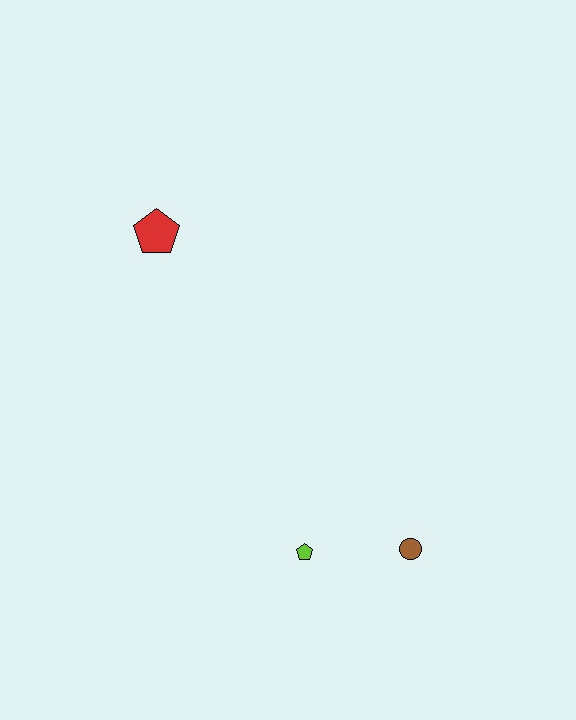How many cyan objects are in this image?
There are no cyan objects.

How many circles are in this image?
There is 1 circle.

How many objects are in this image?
There are 3 objects.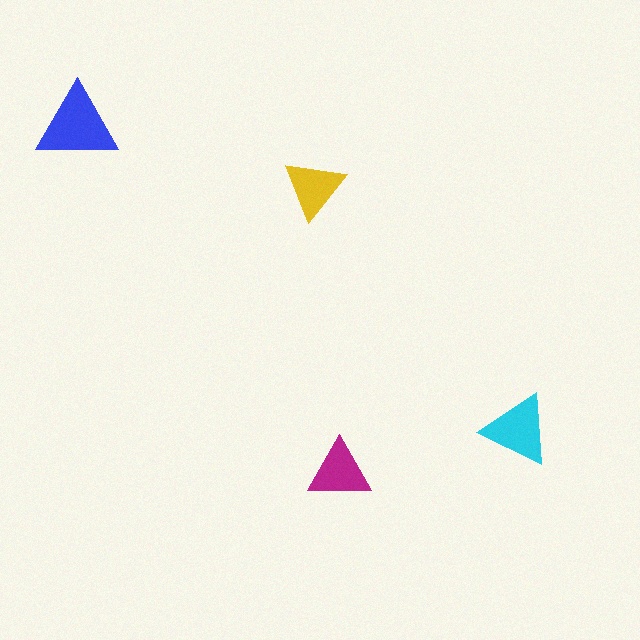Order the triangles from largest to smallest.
the blue one, the cyan one, the magenta one, the yellow one.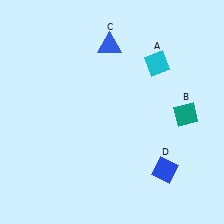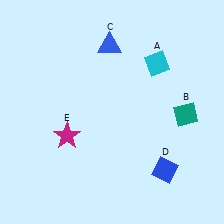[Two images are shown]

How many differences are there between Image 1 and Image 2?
There is 1 difference between the two images.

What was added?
A magenta star (E) was added in Image 2.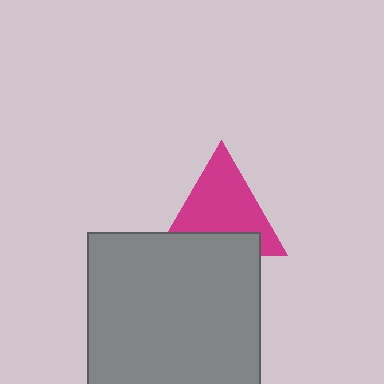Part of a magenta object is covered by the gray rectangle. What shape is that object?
It is a triangle.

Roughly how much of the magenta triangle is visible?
Most of it is visible (roughly 69%).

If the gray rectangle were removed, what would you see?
You would see the complete magenta triangle.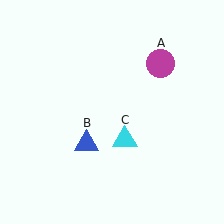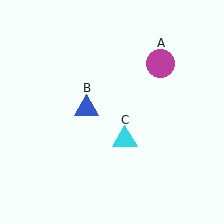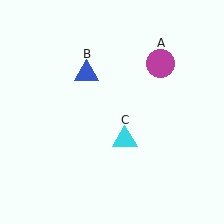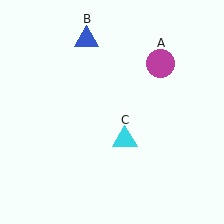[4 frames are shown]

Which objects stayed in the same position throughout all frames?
Magenta circle (object A) and cyan triangle (object C) remained stationary.